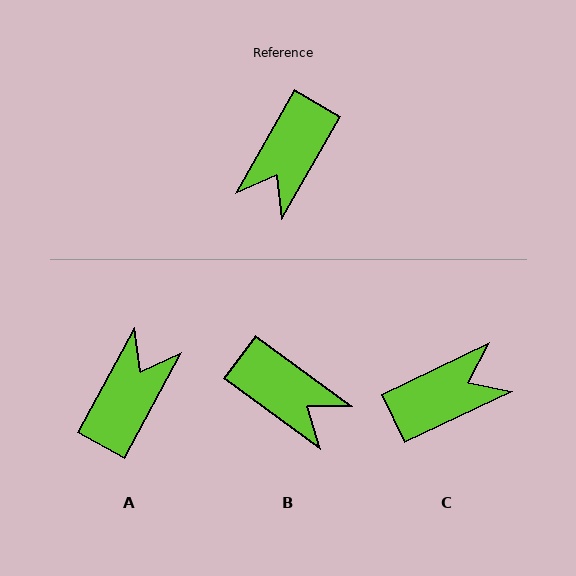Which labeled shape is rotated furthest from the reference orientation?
A, about 179 degrees away.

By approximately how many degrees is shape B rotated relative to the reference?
Approximately 83 degrees counter-clockwise.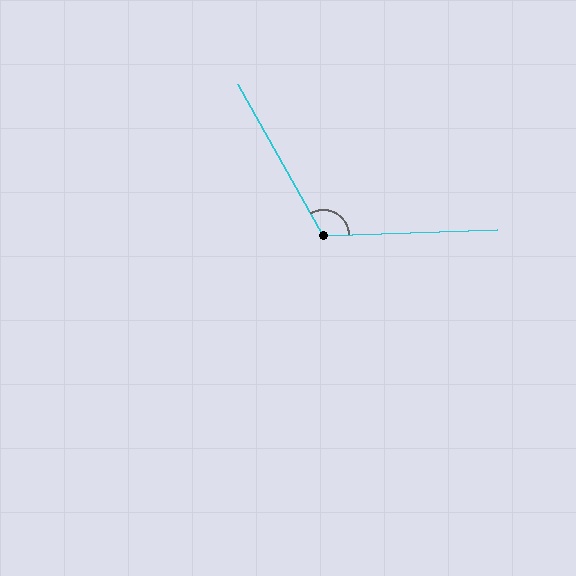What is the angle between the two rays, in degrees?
Approximately 117 degrees.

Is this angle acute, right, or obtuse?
It is obtuse.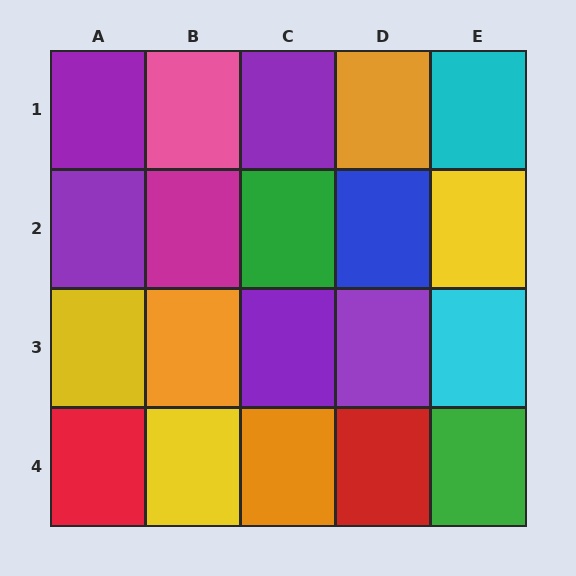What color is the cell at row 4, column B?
Yellow.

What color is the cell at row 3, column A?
Yellow.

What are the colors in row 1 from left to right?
Purple, pink, purple, orange, cyan.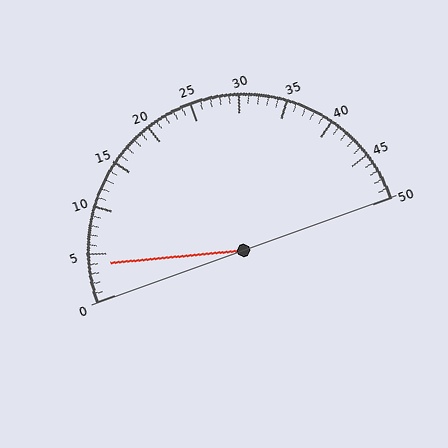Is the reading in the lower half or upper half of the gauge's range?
The reading is in the lower half of the range (0 to 50).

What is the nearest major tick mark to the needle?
The nearest major tick mark is 5.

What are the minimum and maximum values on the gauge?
The gauge ranges from 0 to 50.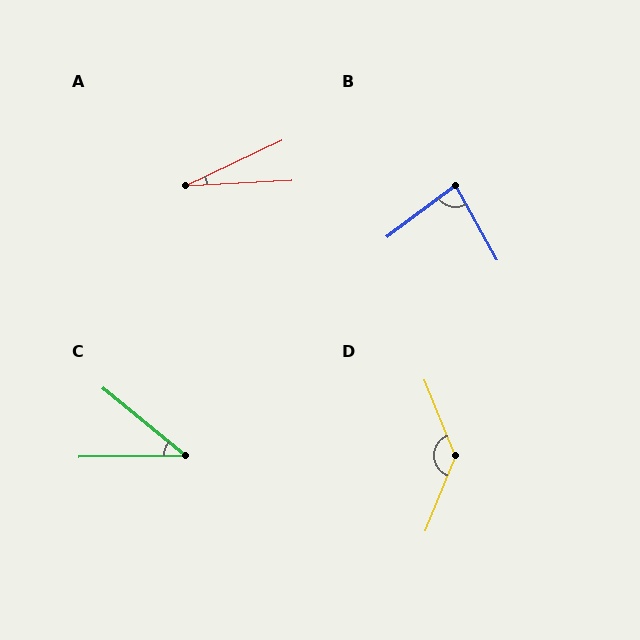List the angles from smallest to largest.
A (22°), C (40°), B (82°), D (136°).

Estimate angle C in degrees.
Approximately 40 degrees.